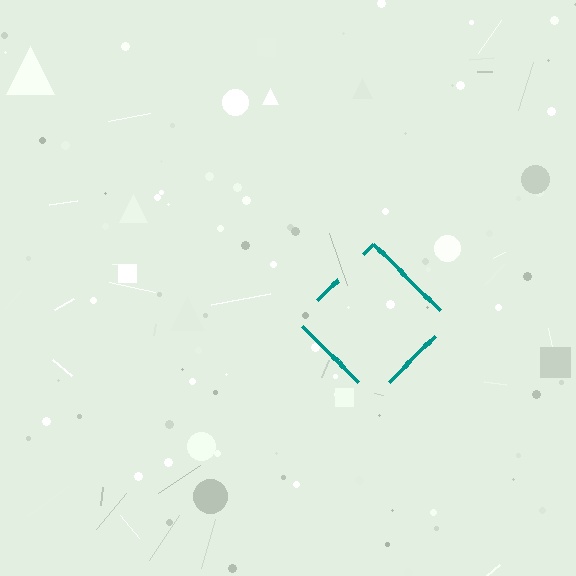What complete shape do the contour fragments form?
The contour fragments form a diamond.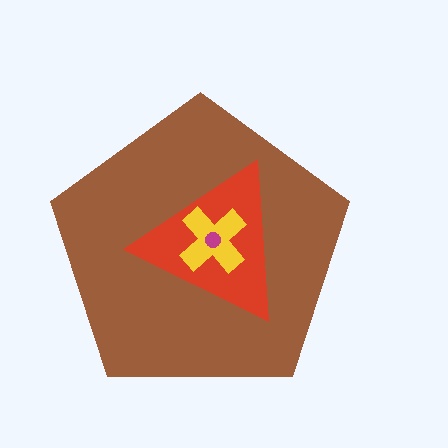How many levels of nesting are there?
4.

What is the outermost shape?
The brown pentagon.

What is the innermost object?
The magenta circle.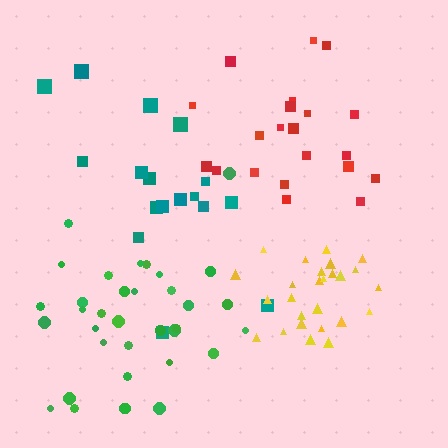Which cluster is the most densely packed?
Yellow.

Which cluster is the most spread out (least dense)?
Red.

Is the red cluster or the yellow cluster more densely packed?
Yellow.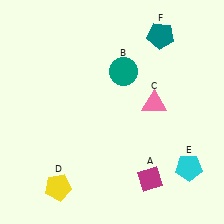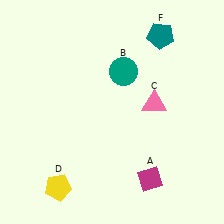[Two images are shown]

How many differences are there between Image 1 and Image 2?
There is 1 difference between the two images.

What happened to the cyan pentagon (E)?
The cyan pentagon (E) was removed in Image 2. It was in the bottom-right area of Image 1.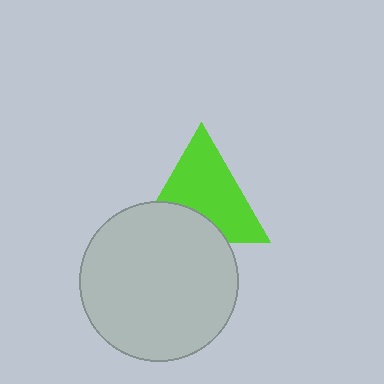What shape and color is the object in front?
The object in front is a light gray circle.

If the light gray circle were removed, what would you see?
You would see the complete lime triangle.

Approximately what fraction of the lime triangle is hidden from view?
Roughly 33% of the lime triangle is hidden behind the light gray circle.